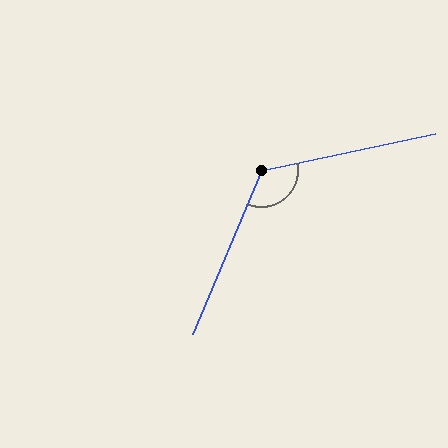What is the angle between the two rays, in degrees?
Approximately 125 degrees.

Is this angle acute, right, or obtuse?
It is obtuse.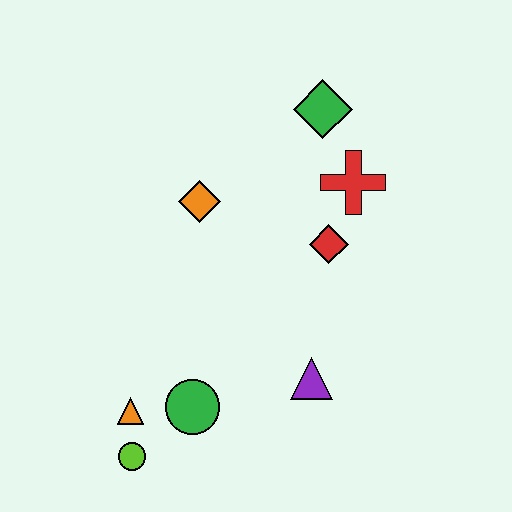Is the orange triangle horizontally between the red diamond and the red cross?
No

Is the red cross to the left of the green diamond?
No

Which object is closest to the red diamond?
The red cross is closest to the red diamond.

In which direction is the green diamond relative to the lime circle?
The green diamond is above the lime circle.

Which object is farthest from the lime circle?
The green diamond is farthest from the lime circle.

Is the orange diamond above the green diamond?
No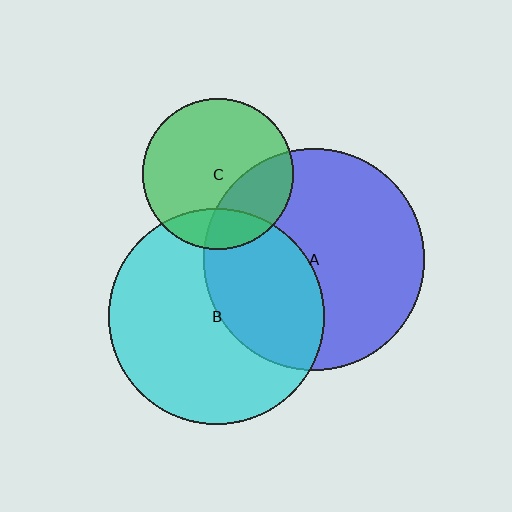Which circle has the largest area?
Circle A (blue).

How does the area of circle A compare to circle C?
Approximately 2.1 times.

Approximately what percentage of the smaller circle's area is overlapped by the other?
Approximately 40%.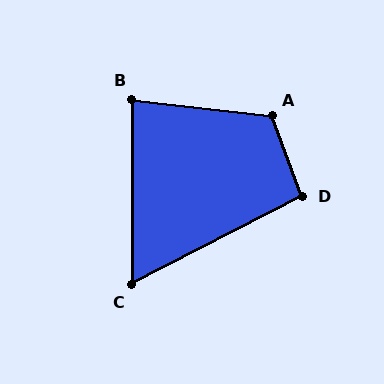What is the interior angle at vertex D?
Approximately 97 degrees (obtuse).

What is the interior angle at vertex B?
Approximately 83 degrees (acute).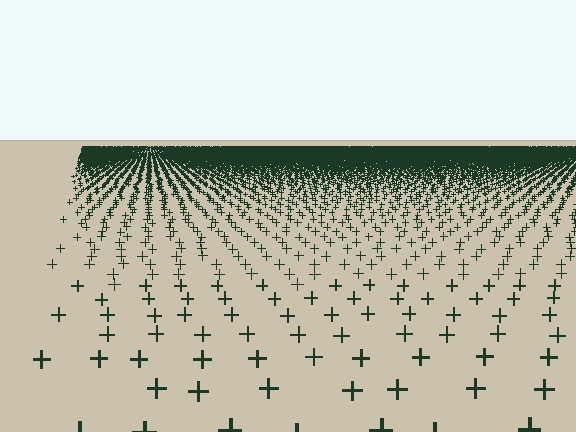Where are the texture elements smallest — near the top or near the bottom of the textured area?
Near the top.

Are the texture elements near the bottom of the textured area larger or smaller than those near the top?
Larger. Near the bottom, elements are closer to the viewer and appear at a bigger on-screen size.